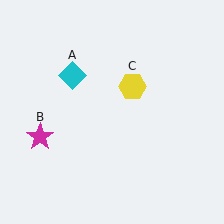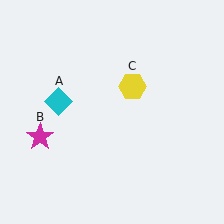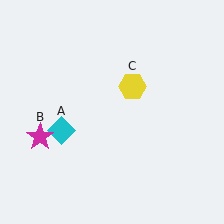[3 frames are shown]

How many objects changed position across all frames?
1 object changed position: cyan diamond (object A).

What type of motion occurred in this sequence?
The cyan diamond (object A) rotated counterclockwise around the center of the scene.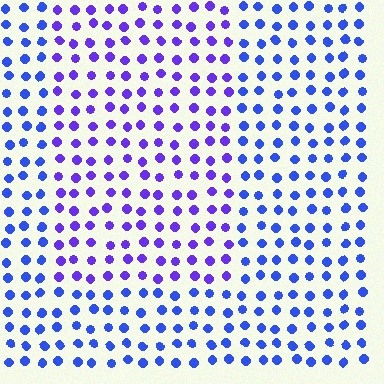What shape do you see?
I see a rectangle.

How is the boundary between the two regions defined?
The boundary is defined purely by a slight shift in hue (about 30 degrees). Spacing, size, and orientation are identical on both sides.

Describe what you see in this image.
The image is filled with small blue elements in a uniform arrangement. A rectangle-shaped region is visible where the elements are tinted to a slightly different hue, forming a subtle color boundary.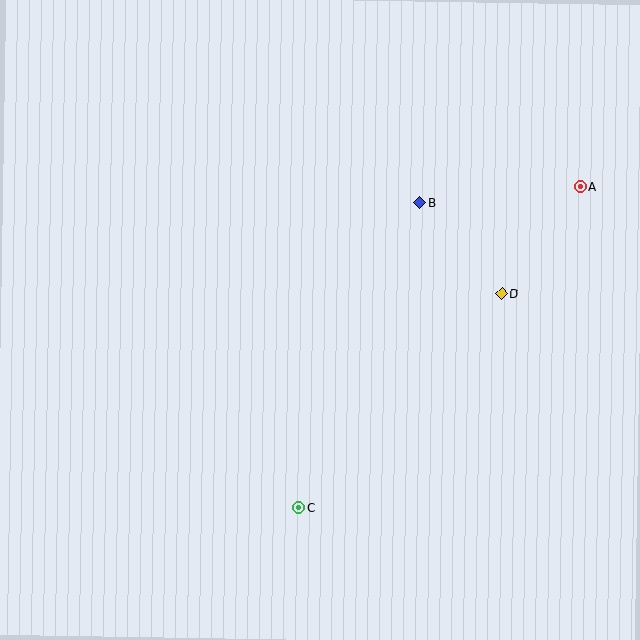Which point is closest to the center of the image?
Point B at (420, 203) is closest to the center.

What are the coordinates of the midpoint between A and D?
The midpoint between A and D is at (541, 240).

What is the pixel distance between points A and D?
The distance between A and D is 132 pixels.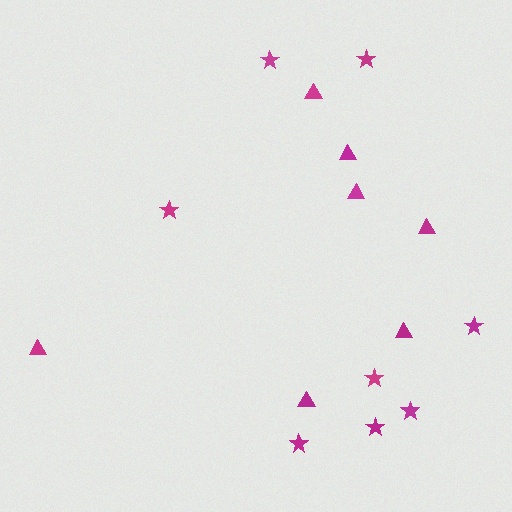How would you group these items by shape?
There are 2 groups: one group of triangles (7) and one group of stars (8).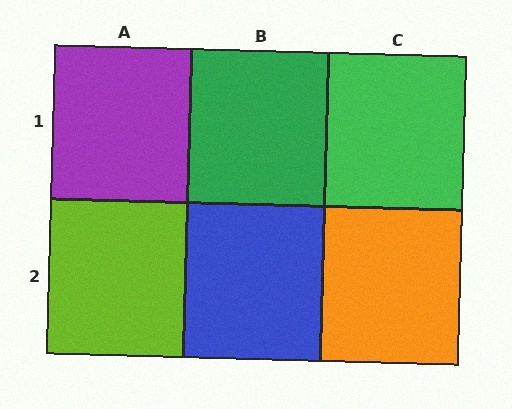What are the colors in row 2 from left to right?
Lime, blue, orange.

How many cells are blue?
1 cell is blue.